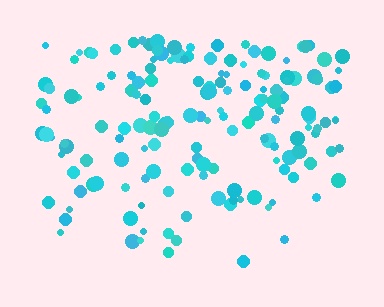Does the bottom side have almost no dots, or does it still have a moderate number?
Still a moderate number, just noticeably fewer than the top.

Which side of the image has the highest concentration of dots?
The top.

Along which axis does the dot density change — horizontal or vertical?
Vertical.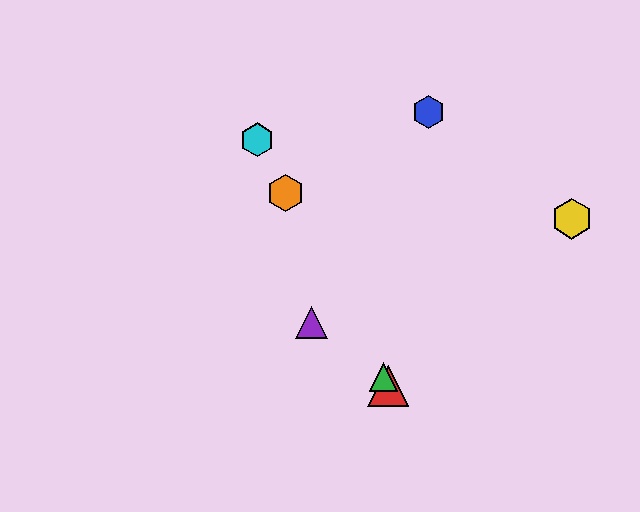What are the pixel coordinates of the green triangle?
The green triangle is at (383, 377).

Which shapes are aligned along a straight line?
The red triangle, the green triangle, the orange hexagon, the cyan hexagon are aligned along a straight line.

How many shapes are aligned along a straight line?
4 shapes (the red triangle, the green triangle, the orange hexagon, the cyan hexagon) are aligned along a straight line.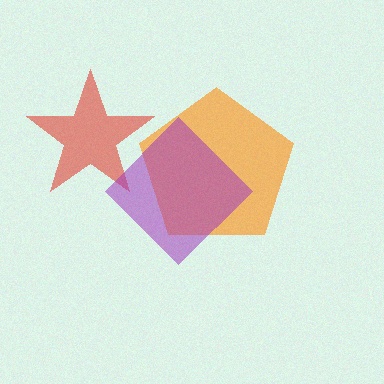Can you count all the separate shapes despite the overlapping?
Yes, there are 3 separate shapes.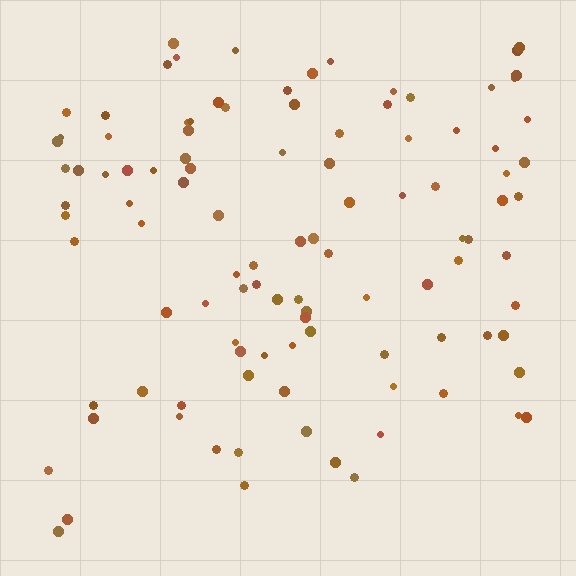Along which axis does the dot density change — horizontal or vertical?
Vertical.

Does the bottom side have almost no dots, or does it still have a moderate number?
Still a moderate number, just noticeably fewer than the top.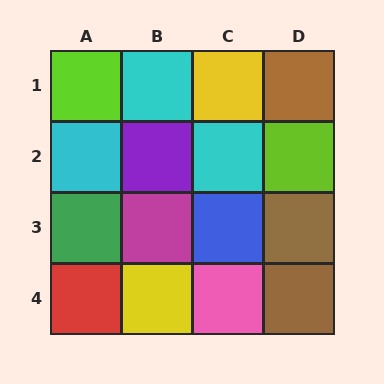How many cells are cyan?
3 cells are cyan.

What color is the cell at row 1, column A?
Lime.